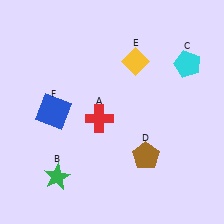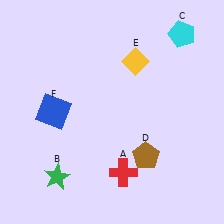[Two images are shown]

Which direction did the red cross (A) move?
The red cross (A) moved down.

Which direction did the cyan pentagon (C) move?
The cyan pentagon (C) moved up.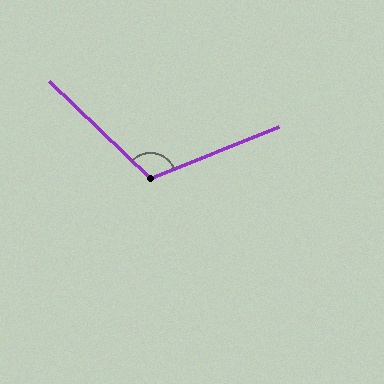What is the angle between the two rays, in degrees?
Approximately 114 degrees.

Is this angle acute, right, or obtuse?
It is obtuse.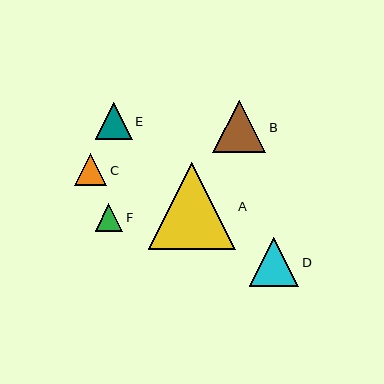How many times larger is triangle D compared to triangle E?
Triangle D is approximately 1.3 times the size of triangle E.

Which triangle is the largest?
Triangle A is the largest with a size of approximately 87 pixels.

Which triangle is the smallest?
Triangle F is the smallest with a size of approximately 28 pixels.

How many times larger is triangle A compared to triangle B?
Triangle A is approximately 1.7 times the size of triangle B.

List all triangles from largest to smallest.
From largest to smallest: A, B, D, E, C, F.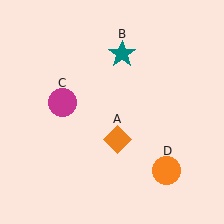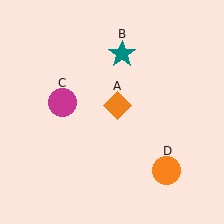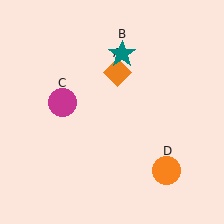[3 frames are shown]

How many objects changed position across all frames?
1 object changed position: orange diamond (object A).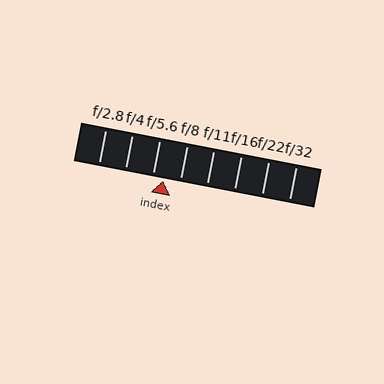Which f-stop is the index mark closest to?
The index mark is closest to f/5.6.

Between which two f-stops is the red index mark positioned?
The index mark is between f/5.6 and f/8.